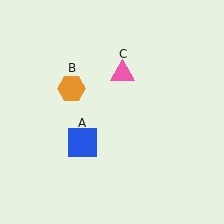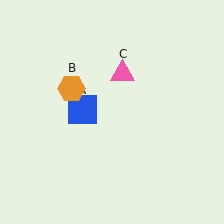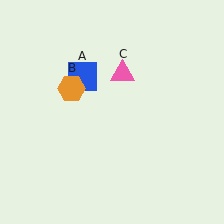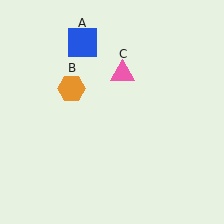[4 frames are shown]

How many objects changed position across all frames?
1 object changed position: blue square (object A).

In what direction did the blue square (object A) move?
The blue square (object A) moved up.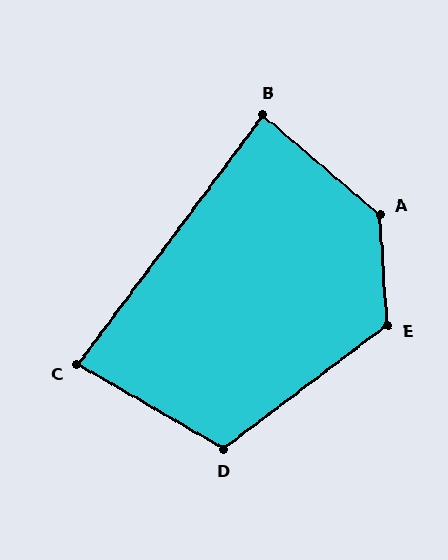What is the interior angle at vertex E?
Approximately 124 degrees (obtuse).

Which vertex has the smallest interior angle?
C, at approximately 84 degrees.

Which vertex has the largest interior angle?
A, at approximately 134 degrees.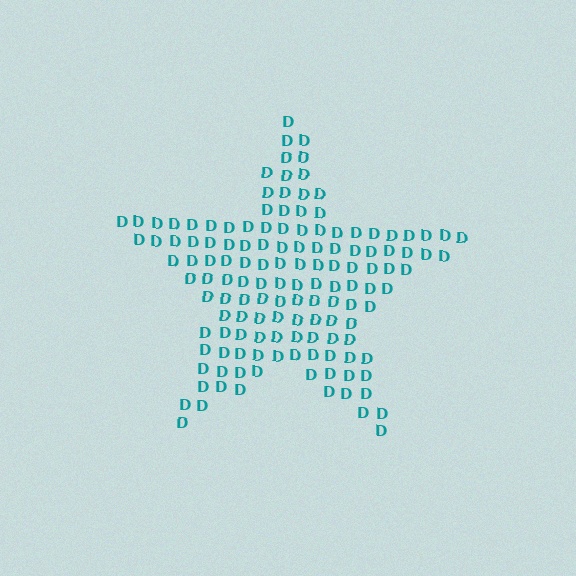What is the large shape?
The large shape is a star.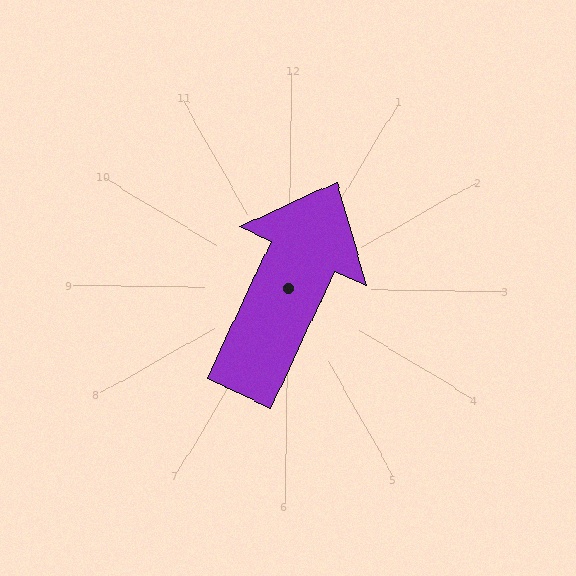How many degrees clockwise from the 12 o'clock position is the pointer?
Approximately 24 degrees.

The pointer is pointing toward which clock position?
Roughly 1 o'clock.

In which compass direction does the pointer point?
Northeast.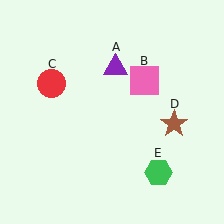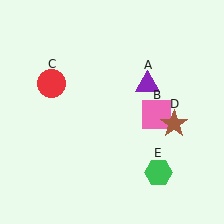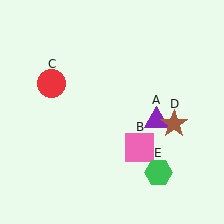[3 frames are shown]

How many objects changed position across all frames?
2 objects changed position: purple triangle (object A), pink square (object B).